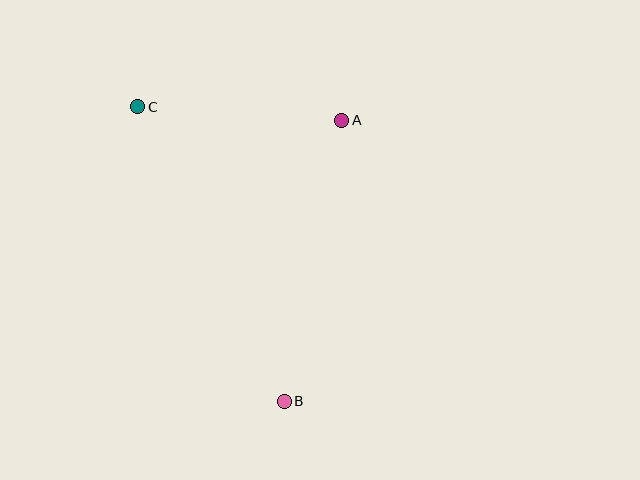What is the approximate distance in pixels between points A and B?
The distance between A and B is approximately 287 pixels.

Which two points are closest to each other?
Points A and C are closest to each other.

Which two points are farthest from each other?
Points B and C are farthest from each other.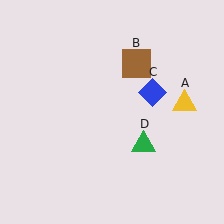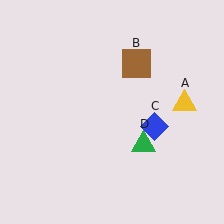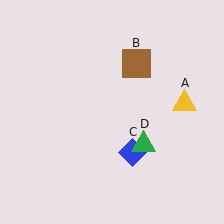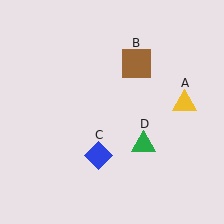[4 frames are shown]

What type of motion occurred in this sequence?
The blue diamond (object C) rotated clockwise around the center of the scene.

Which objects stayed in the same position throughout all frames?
Yellow triangle (object A) and brown square (object B) and green triangle (object D) remained stationary.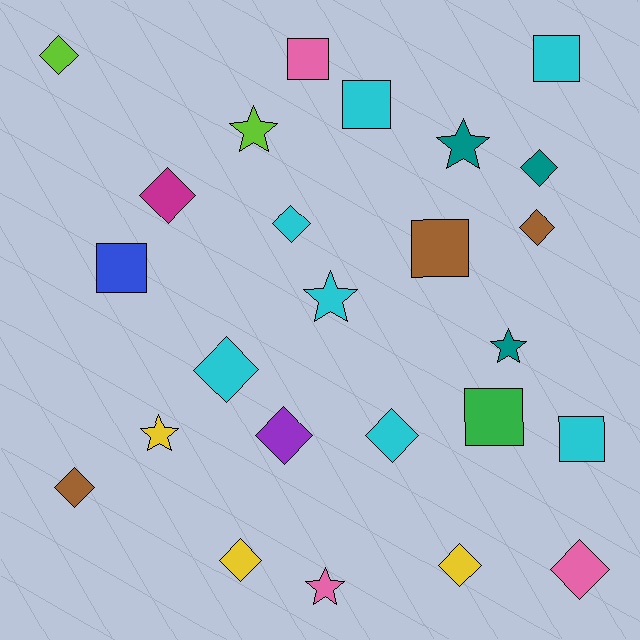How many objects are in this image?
There are 25 objects.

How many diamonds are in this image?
There are 12 diamonds.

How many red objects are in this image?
There are no red objects.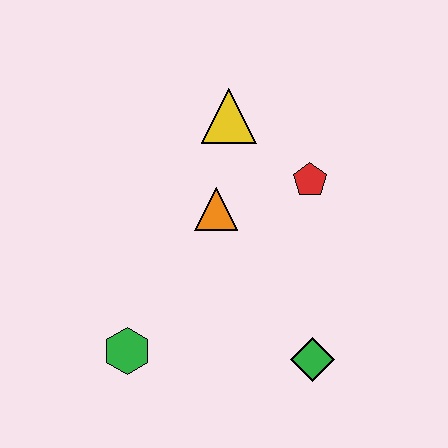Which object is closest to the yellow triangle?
The orange triangle is closest to the yellow triangle.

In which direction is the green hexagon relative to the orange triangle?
The green hexagon is below the orange triangle.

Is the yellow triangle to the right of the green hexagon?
Yes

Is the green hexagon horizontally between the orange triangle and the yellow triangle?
No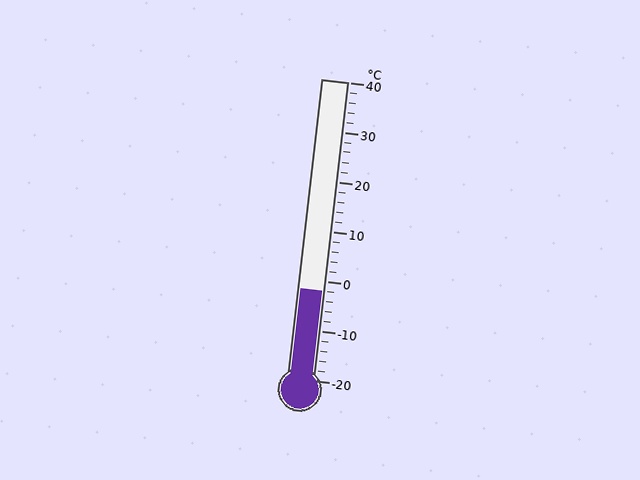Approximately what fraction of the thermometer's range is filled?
The thermometer is filled to approximately 30% of its range.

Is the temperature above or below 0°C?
The temperature is below 0°C.